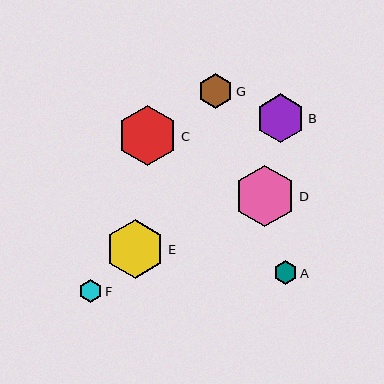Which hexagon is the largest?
Hexagon D is the largest with a size of approximately 61 pixels.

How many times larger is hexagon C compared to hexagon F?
Hexagon C is approximately 2.7 times the size of hexagon F.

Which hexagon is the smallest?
Hexagon F is the smallest with a size of approximately 22 pixels.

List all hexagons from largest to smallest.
From largest to smallest: D, C, E, B, G, A, F.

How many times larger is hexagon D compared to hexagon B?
Hexagon D is approximately 1.3 times the size of hexagon B.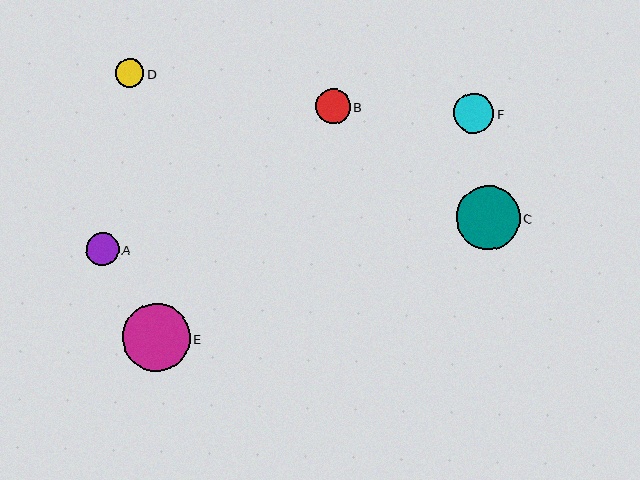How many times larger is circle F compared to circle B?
Circle F is approximately 1.1 times the size of circle B.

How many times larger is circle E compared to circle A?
Circle E is approximately 2.1 times the size of circle A.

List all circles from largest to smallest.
From largest to smallest: E, C, F, B, A, D.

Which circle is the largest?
Circle E is the largest with a size of approximately 68 pixels.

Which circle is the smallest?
Circle D is the smallest with a size of approximately 29 pixels.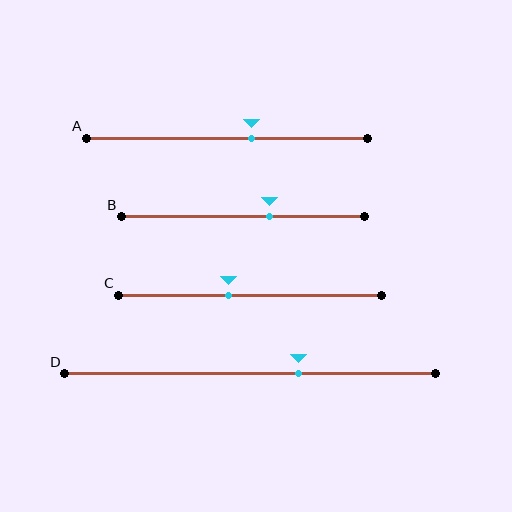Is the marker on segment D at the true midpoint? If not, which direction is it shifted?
No, the marker on segment D is shifted to the right by about 13% of the segment length.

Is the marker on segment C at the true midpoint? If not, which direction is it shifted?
No, the marker on segment C is shifted to the left by about 8% of the segment length.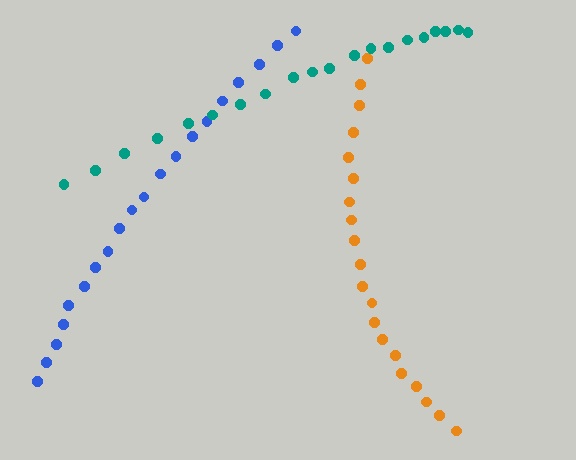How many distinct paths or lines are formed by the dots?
There are 3 distinct paths.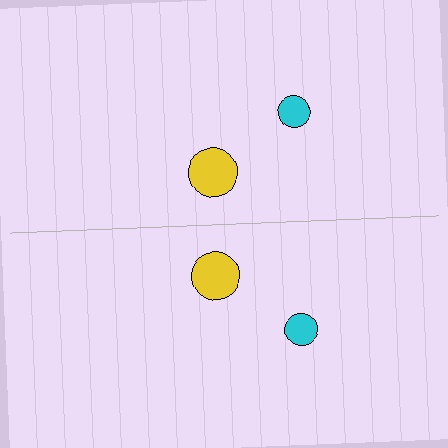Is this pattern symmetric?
Yes, this pattern has bilateral (reflection) symmetry.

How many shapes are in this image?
There are 4 shapes in this image.